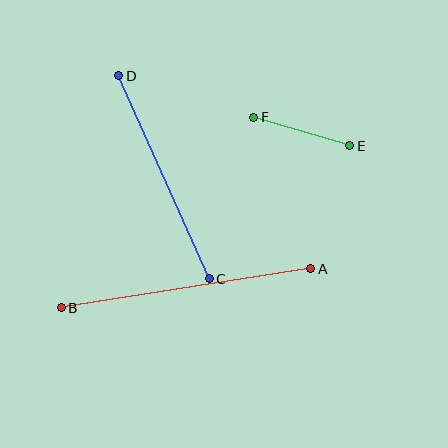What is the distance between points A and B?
The distance is approximately 252 pixels.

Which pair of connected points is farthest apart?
Points A and B are farthest apart.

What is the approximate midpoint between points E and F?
The midpoint is at approximately (302, 131) pixels.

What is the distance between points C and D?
The distance is approximately 222 pixels.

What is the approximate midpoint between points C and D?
The midpoint is at approximately (164, 177) pixels.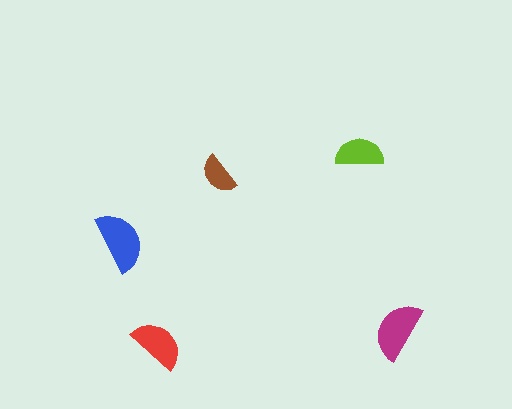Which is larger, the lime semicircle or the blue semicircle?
The blue one.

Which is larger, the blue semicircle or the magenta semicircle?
The blue one.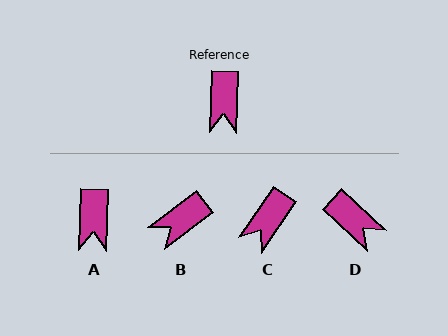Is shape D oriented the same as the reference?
No, it is off by about 49 degrees.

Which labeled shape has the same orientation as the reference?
A.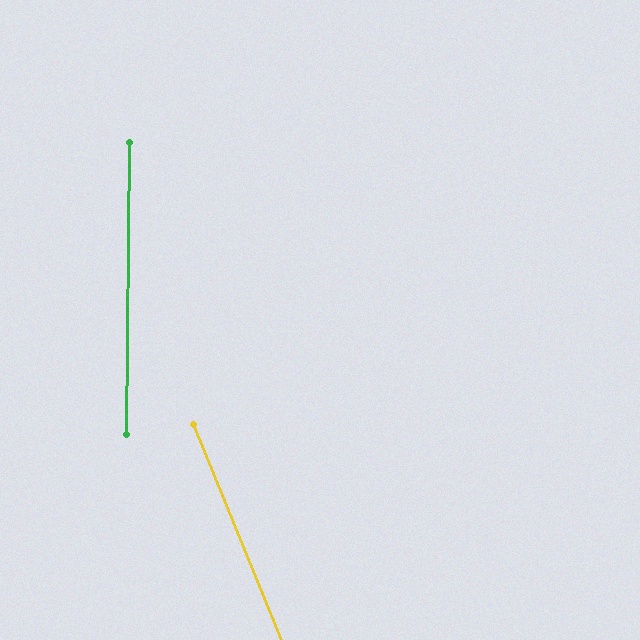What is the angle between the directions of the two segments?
Approximately 23 degrees.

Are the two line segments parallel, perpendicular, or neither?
Neither parallel nor perpendicular — they differ by about 23°.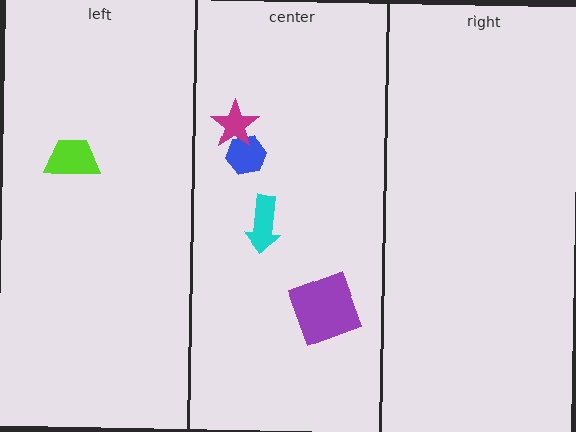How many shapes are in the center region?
4.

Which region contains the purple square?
The center region.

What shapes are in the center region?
The blue hexagon, the magenta star, the purple square, the cyan arrow.